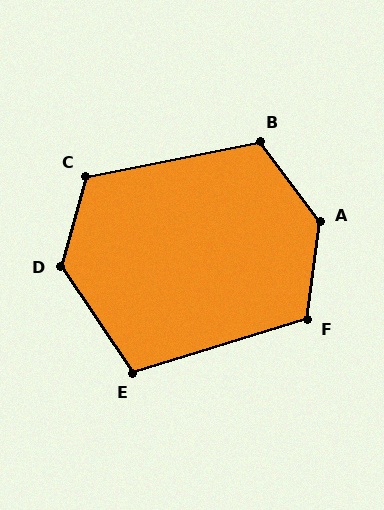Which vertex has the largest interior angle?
A, at approximately 136 degrees.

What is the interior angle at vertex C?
Approximately 117 degrees (obtuse).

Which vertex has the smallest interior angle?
E, at approximately 107 degrees.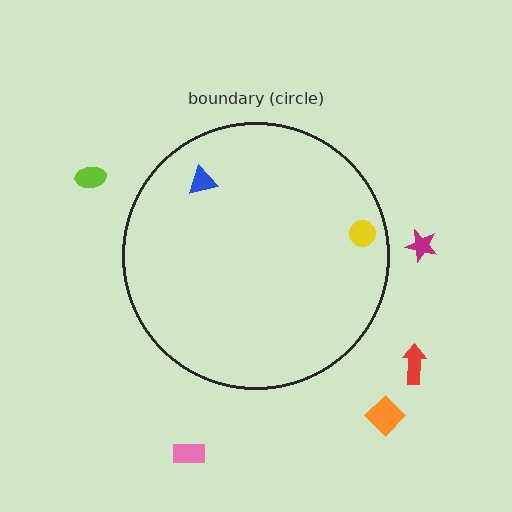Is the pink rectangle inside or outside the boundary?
Outside.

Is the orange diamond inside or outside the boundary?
Outside.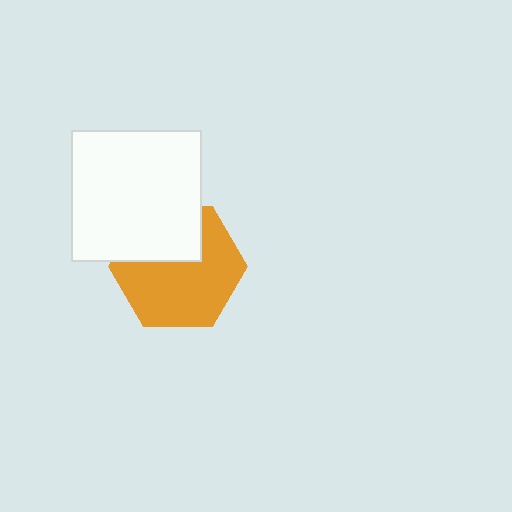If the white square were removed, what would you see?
You would see the complete orange hexagon.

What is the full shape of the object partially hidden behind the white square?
The partially hidden object is an orange hexagon.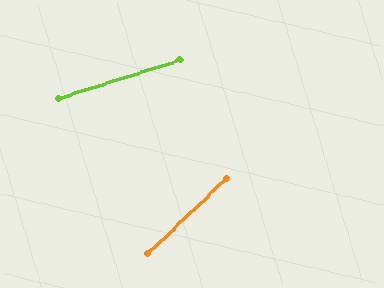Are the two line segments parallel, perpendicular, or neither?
Neither parallel nor perpendicular — they differ by about 26°.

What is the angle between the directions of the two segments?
Approximately 26 degrees.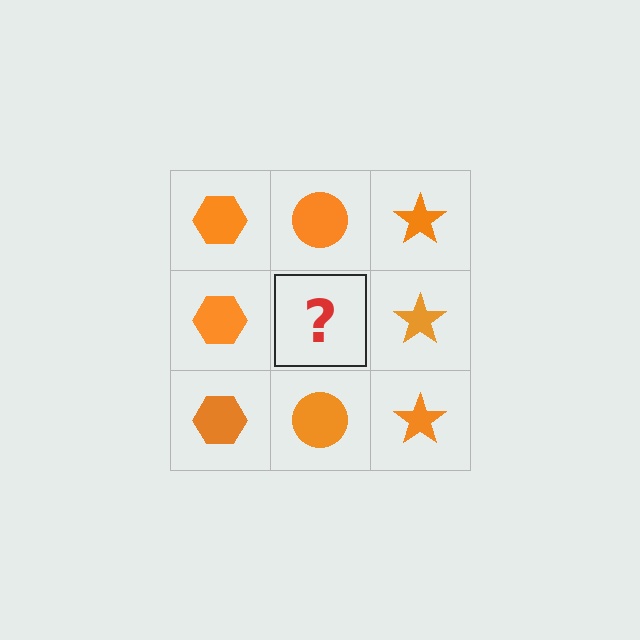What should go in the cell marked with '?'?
The missing cell should contain an orange circle.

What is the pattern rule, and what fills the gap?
The rule is that each column has a consistent shape. The gap should be filled with an orange circle.